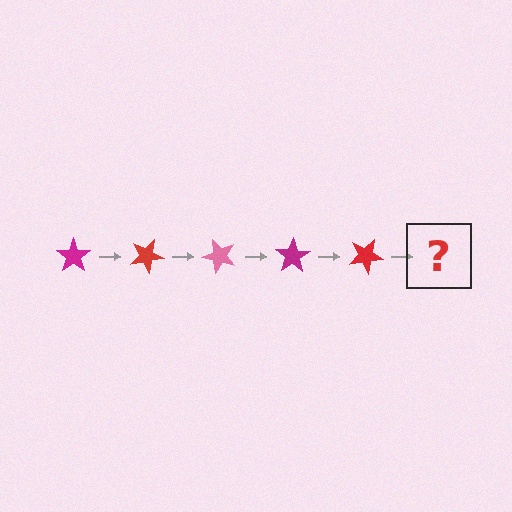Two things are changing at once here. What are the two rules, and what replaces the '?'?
The two rules are that it rotates 25 degrees each step and the color cycles through magenta, red, and pink. The '?' should be a pink star, rotated 125 degrees from the start.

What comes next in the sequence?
The next element should be a pink star, rotated 125 degrees from the start.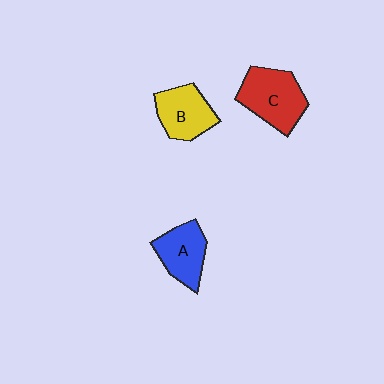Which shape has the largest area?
Shape C (red).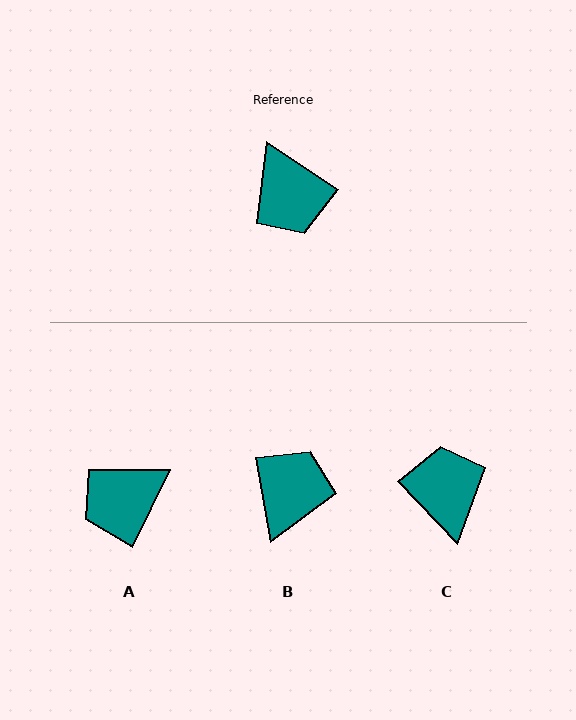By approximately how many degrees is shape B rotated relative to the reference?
Approximately 134 degrees counter-clockwise.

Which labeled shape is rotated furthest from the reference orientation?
C, about 167 degrees away.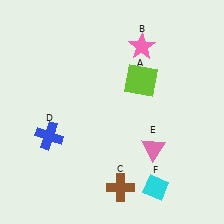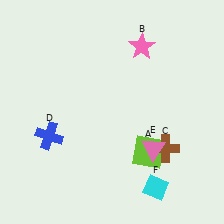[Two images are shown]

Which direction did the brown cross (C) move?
The brown cross (C) moved right.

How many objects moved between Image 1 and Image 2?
2 objects moved between the two images.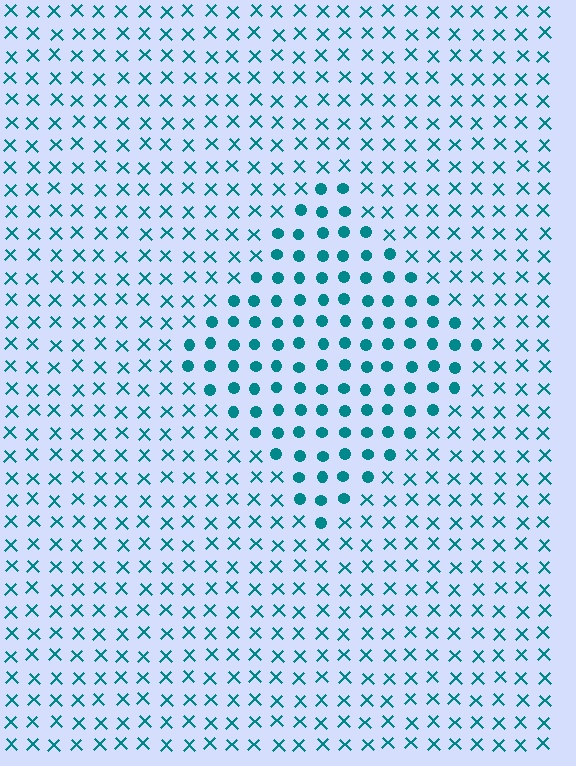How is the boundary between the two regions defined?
The boundary is defined by a change in element shape: circles inside vs. X marks outside. All elements share the same color and spacing.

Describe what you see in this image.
The image is filled with small teal elements arranged in a uniform grid. A diamond-shaped region contains circles, while the surrounding area contains X marks. The boundary is defined purely by the change in element shape.